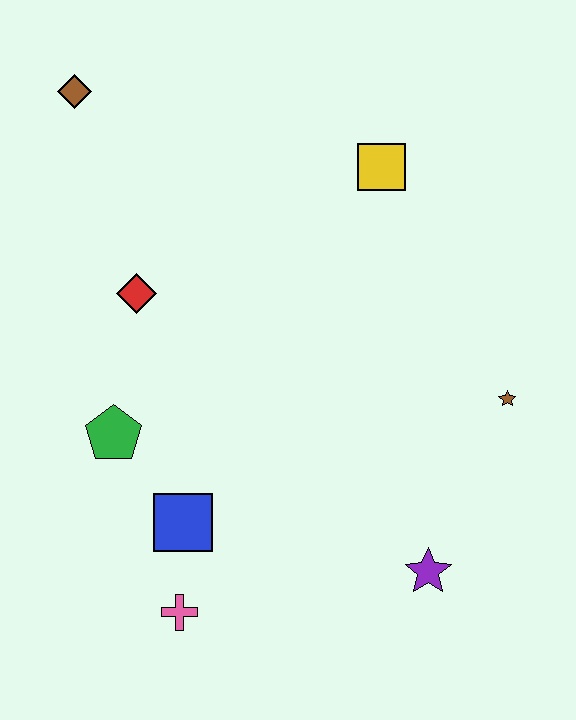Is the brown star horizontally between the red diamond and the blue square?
No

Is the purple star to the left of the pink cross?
No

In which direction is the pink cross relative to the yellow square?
The pink cross is below the yellow square.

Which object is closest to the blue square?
The pink cross is closest to the blue square.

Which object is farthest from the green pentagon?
The brown star is farthest from the green pentagon.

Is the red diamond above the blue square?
Yes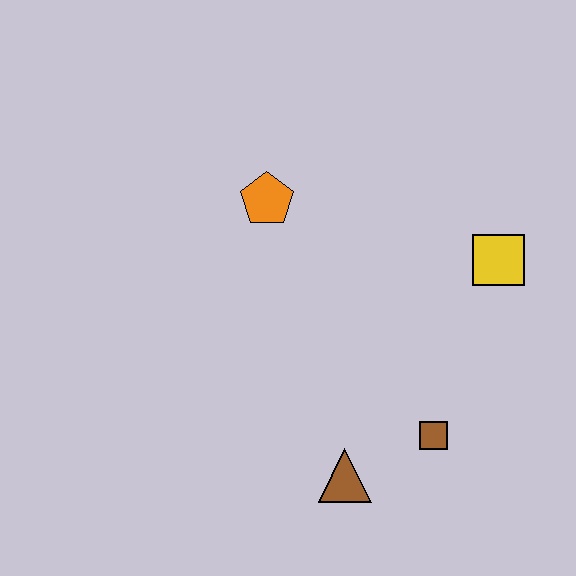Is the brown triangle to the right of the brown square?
No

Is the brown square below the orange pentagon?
Yes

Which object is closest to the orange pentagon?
The yellow square is closest to the orange pentagon.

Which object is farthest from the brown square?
The orange pentagon is farthest from the brown square.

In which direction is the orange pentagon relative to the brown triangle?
The orange pentagon is above the brown triangle.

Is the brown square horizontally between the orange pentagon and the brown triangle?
No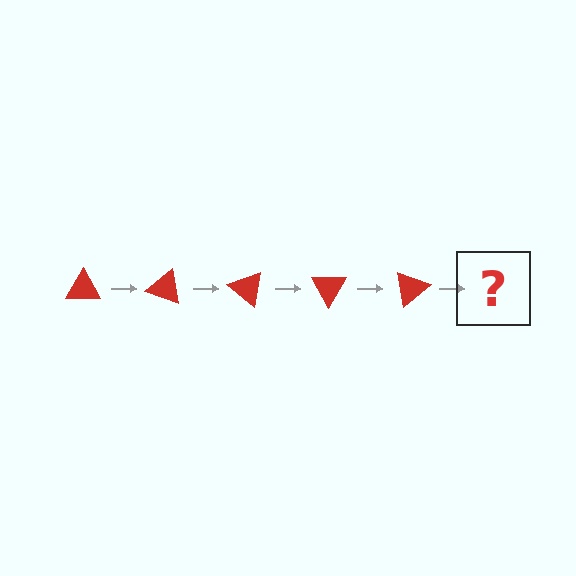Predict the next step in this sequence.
The next step is a red triangle rotated 100 degrees.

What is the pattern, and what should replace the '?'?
The pattern is that the triangle rotates 20 degrees each step. The '?' should be a red triangle rotated 100 degrees.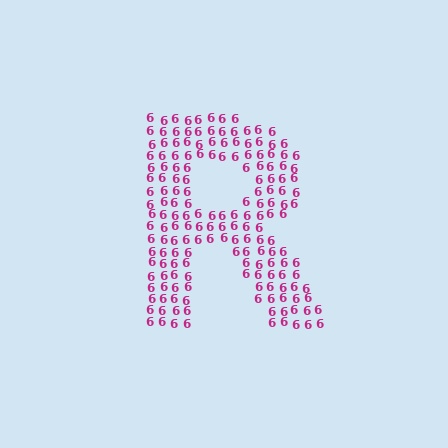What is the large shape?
The large shape is the letter R.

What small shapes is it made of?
It is made of small digit 6's.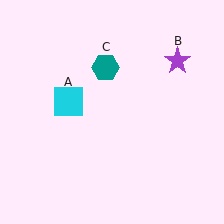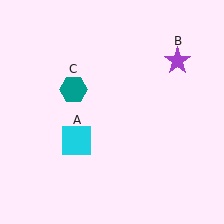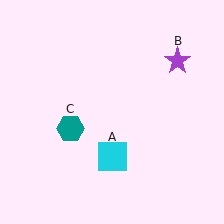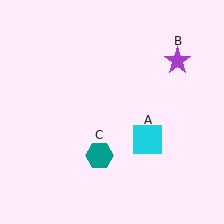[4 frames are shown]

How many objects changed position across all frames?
2 objects changed position: cyan square (object A), teal hexagon (object C).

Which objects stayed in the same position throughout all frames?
Purple star (object B) remained stationary.